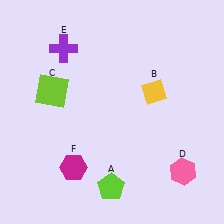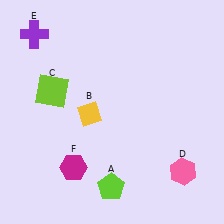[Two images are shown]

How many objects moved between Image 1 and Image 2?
2 objects moved between the two images.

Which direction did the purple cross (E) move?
The purple cross (E) moved left.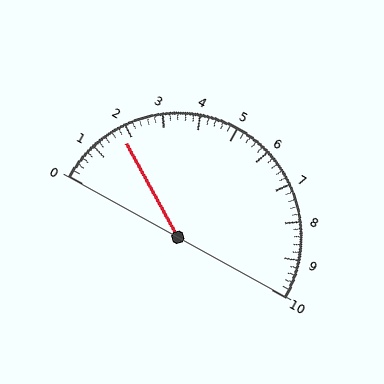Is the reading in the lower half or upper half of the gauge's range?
The reading is in the lower half of the range (0 to 10).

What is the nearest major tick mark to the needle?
The nearest major tick mark is 2.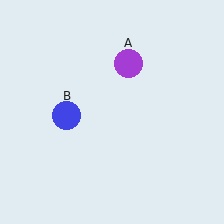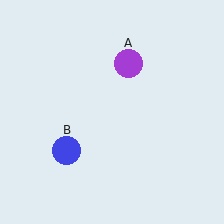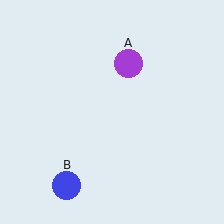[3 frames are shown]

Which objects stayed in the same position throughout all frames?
Purple circle (object A) remained stationary.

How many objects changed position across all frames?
1 object changed position: blue circle (object B).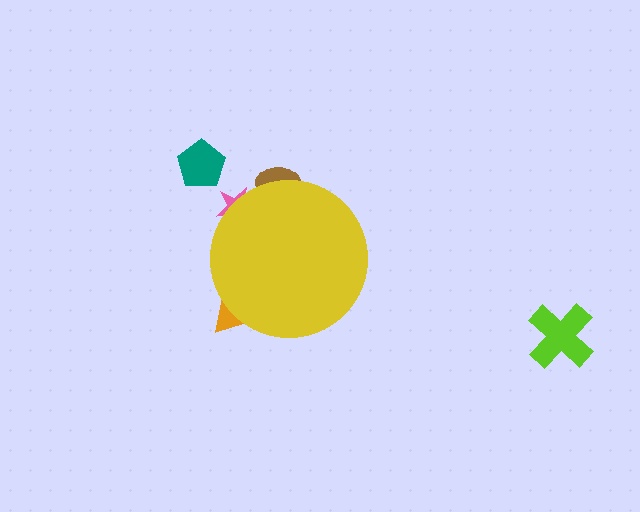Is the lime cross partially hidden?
No, the lime cross is fully visible.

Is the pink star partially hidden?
Yes, the pink star is partially hidden behind the yellow circle.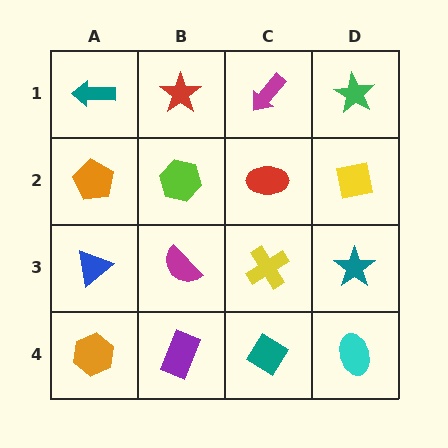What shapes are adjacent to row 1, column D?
A yellow square (row 2, column D), a magenta arrow (row 1, column C).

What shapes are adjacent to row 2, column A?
A teal arrow (row 1, column A), a blue triangle (row 3, column A), a lime hexagon (row 2, column B).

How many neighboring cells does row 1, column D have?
2.